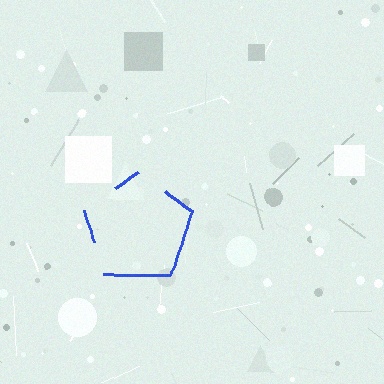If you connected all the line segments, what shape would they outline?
They would outline a pentagon.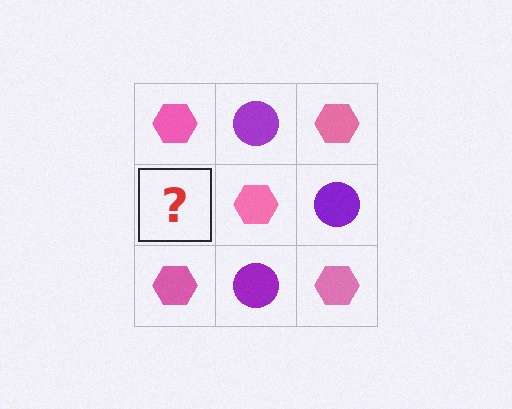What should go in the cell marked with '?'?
The missing cell should contain a purple circle.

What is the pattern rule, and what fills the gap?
The rule is that it alternates pink hexagon and purple circle in a checkerboard pattern. The gap should be filled with a purple circle.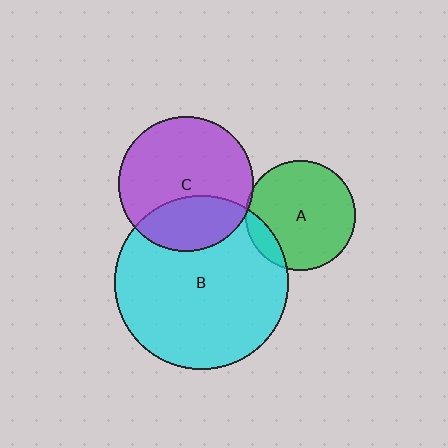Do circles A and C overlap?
Yes.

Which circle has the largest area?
Circle B (cyan).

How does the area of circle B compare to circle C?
Approximately 1.7 times.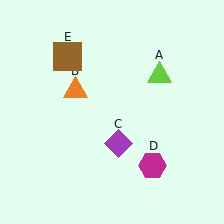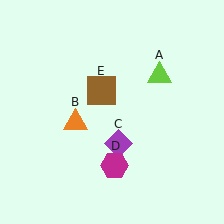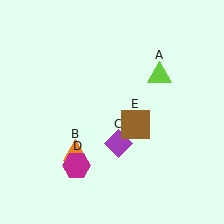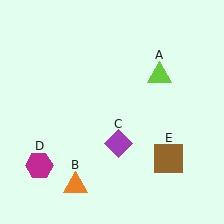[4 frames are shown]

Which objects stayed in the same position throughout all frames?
Lime triangle (object A) and purple diamond (object C) remained stationary.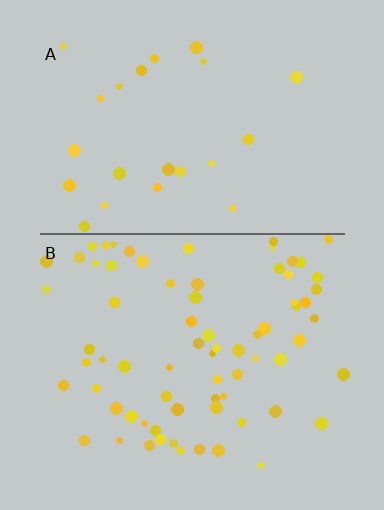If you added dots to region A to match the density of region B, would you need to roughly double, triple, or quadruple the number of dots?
Approximately triple.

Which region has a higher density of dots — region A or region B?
B (the bottom).